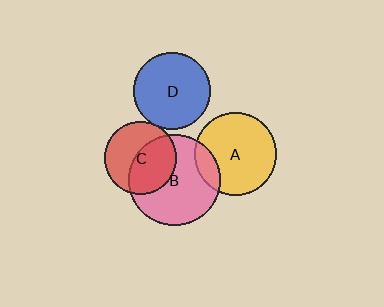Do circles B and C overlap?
Yes.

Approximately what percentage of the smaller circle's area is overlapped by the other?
Approximately 50%.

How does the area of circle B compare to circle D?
Approximately 1.4 times.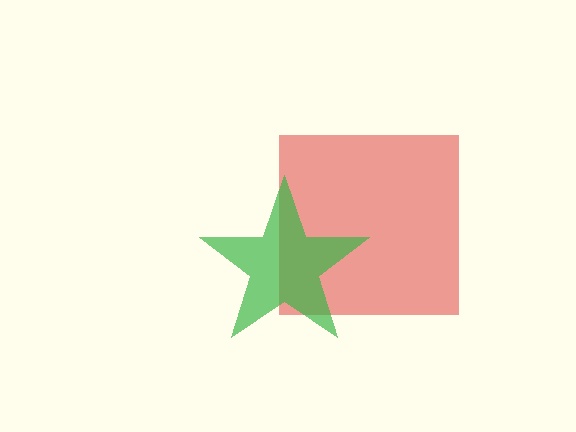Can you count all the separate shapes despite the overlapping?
Yes, there are 2 separate shapes.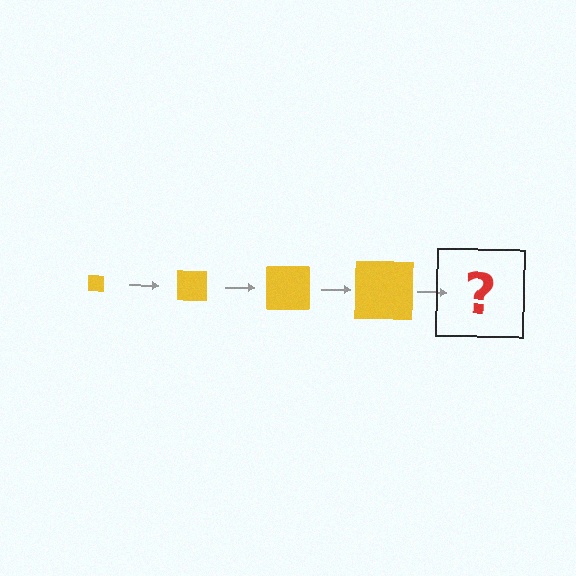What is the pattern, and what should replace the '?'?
The pattern is that the square gets progressively larger each step. The '?' should be a yellow square, larger than the previous one.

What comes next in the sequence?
The next element should be a yellow square, larger than the previous one.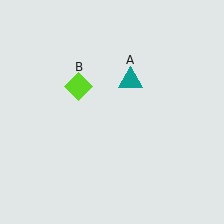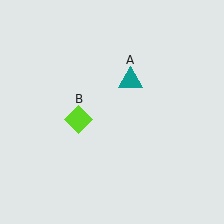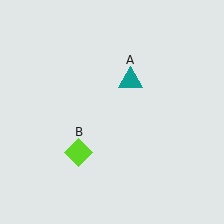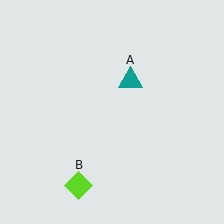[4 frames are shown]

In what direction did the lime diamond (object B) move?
The lime diamond (object B) moved down.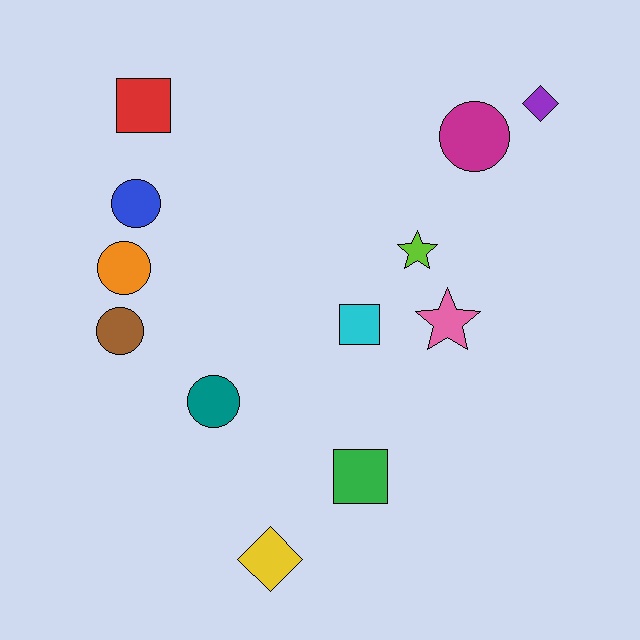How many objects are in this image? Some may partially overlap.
There are 12 objects.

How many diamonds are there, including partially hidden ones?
There are 2 diamonds.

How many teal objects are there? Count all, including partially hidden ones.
There is 1 teal object.